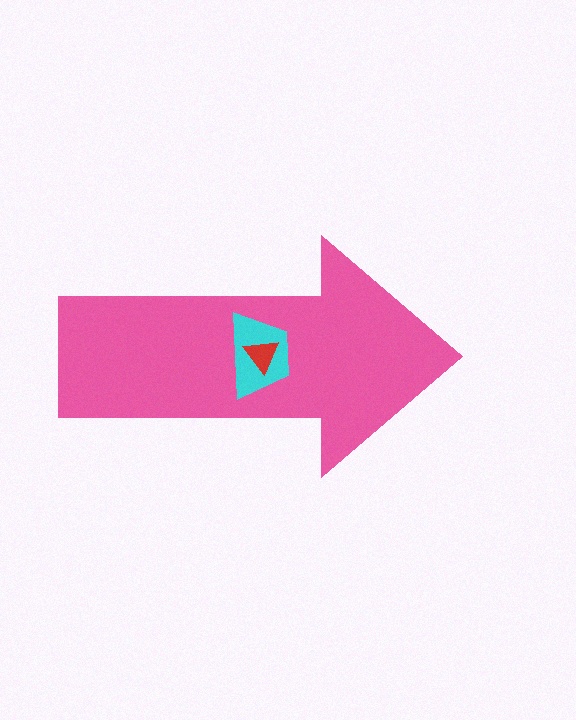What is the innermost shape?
The red triangle.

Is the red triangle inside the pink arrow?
Yes.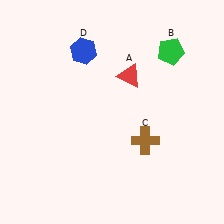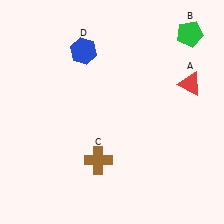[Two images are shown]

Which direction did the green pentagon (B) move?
The green pentagon (B) moved right.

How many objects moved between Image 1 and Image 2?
3 objects moved between the two images.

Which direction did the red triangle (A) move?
The red triangle (A) moved right.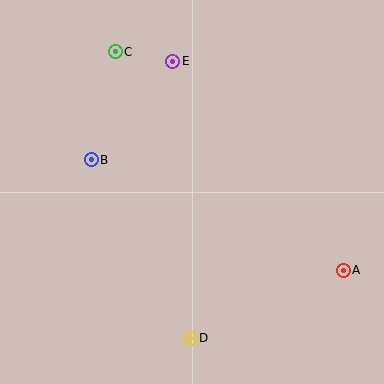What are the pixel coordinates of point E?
Point E is at (173, 61).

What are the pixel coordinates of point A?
Point A is at (343, 270).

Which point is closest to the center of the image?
Point B at (91, 160) is closest to the center.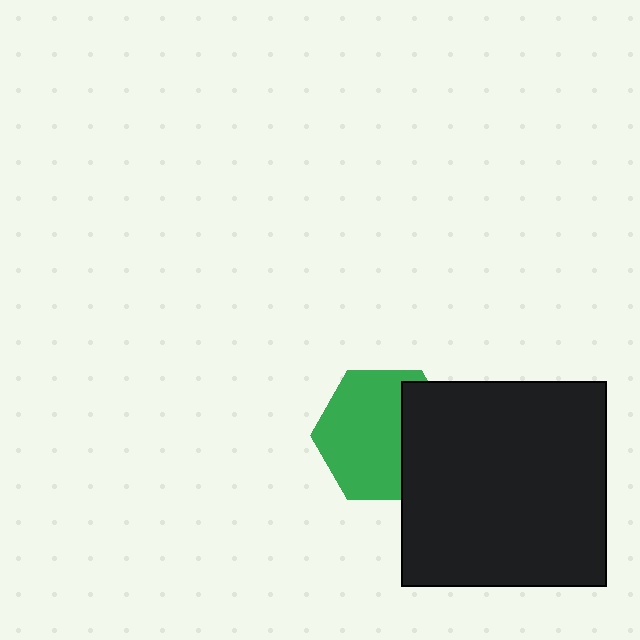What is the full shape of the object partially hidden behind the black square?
The partially hidden object is a green hexagon.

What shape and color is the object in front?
The object in front is a black square.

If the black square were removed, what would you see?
You would see the complete green hexagon.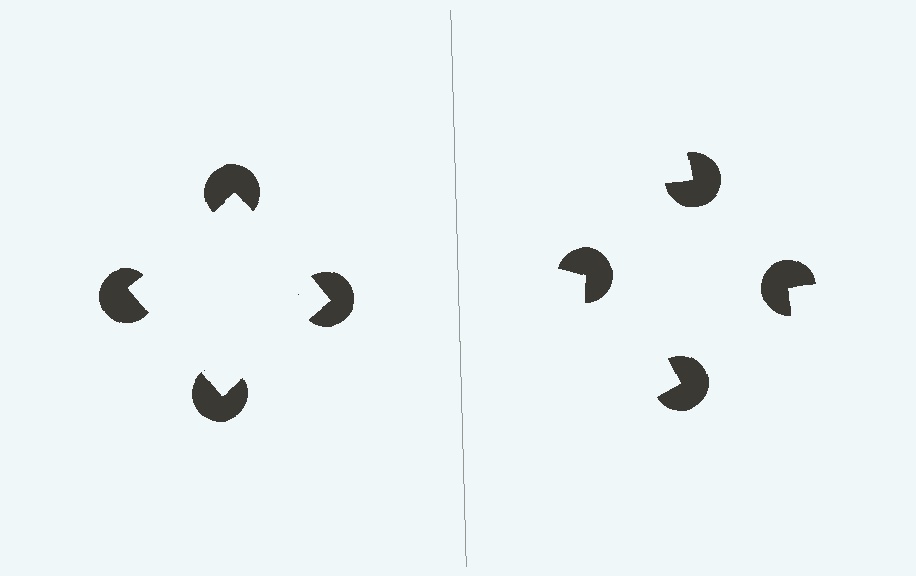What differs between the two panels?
The pac-man discs are positioned identically on both sides; only the wedge orientations differ. On the left they align to a square; on the right they are misaligned.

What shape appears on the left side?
An illusory square.